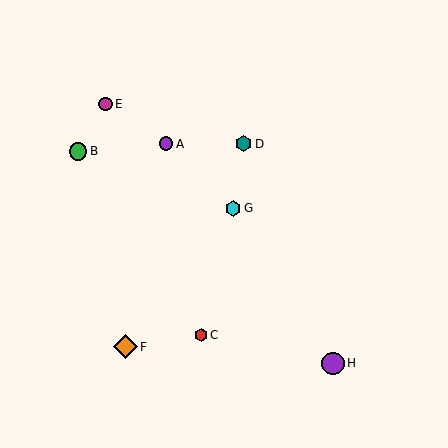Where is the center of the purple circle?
The center of the purple circle is at (166, 144).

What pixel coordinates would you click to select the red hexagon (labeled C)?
Click at (201, 335) to select the red hexagon C.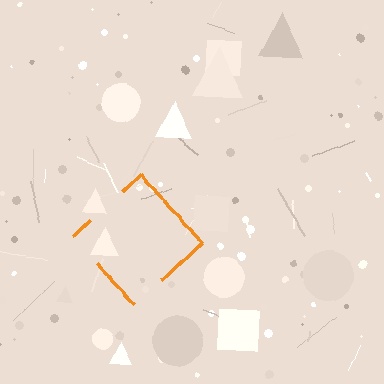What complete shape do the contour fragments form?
The contour fragments form a diamond.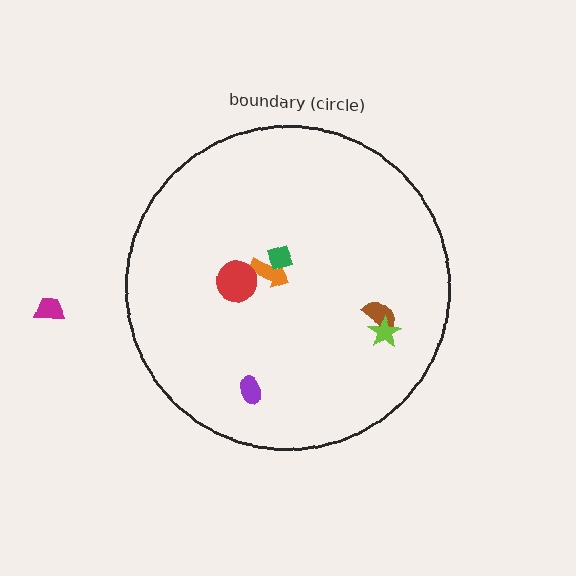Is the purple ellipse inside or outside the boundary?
Inside.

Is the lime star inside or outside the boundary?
Inside.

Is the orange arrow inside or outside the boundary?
Inside.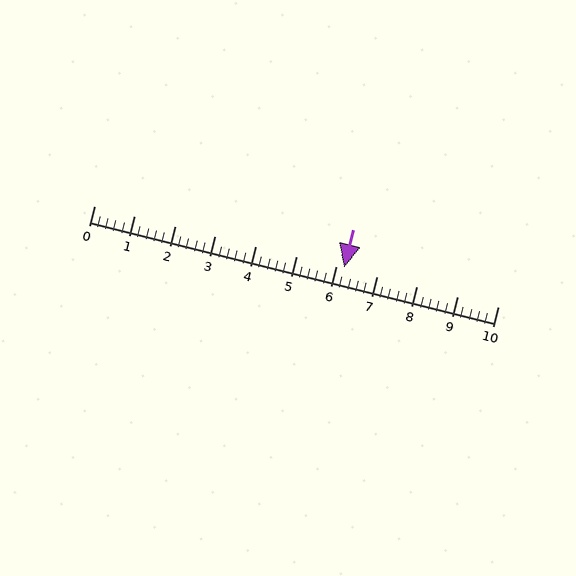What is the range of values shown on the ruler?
The ruler shows values from 0 to 10.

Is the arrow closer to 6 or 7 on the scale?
The arrow is closer to 6.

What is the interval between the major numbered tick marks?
The major tick marks are spaced 1 units apart.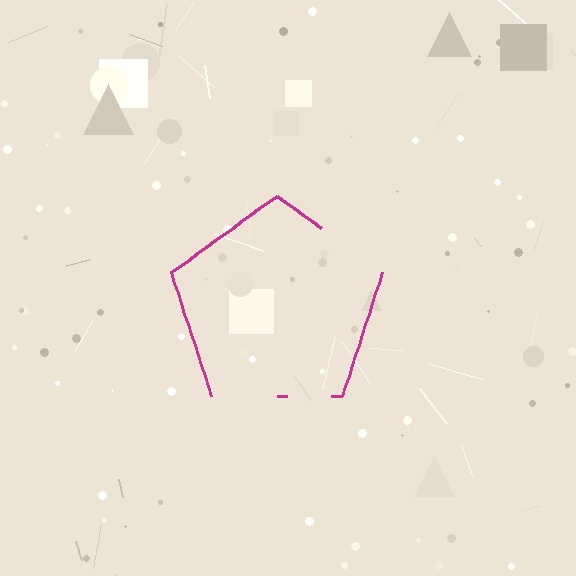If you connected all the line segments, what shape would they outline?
They would outline a pentagon.